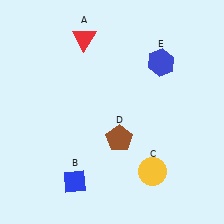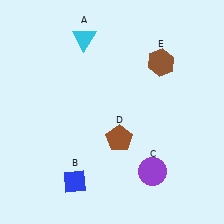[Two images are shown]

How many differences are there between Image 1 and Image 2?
There are 3 differences between the two images.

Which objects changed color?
A changed from red to cyan. C changed from yellow to purple. E changed from blue to brown.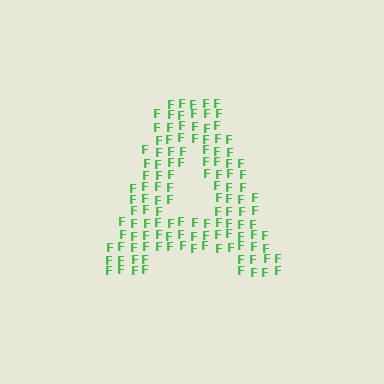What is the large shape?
The large shape is the letter A.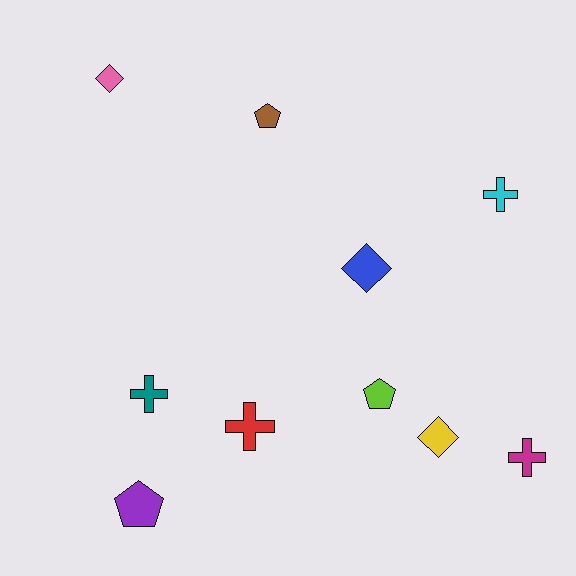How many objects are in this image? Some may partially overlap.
There are 10 objects.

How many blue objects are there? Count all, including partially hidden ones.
There is 1 blue object.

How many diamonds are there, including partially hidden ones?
There are 3 diamonds.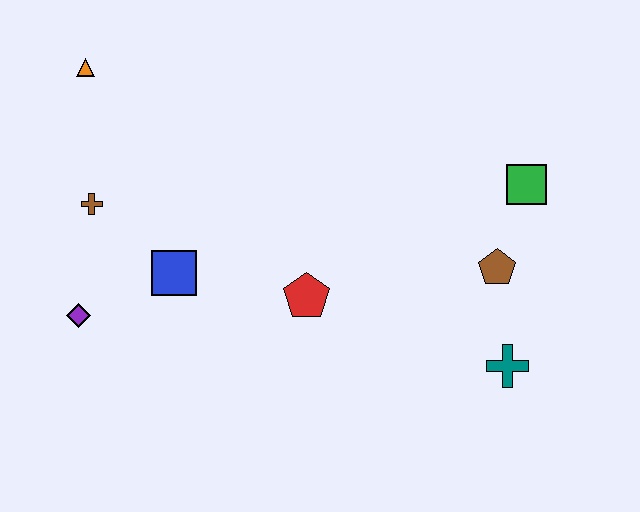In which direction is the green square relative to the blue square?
The green square is to the right of the blue square.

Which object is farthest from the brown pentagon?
The orange triangle is farthest from the brown pentagon.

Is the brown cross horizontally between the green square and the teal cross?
No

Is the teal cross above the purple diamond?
No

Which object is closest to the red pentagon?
The blue square is closest to the red pentagon.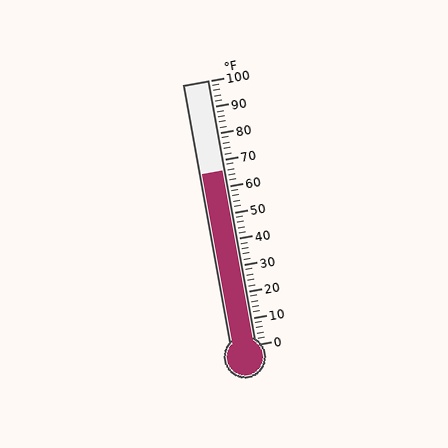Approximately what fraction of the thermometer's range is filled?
The thermometer is filled to approximately 65% of its range.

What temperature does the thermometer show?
The thermometer shows approximately 66°F.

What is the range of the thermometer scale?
The thermometer scale ranges from 0°F to 100°F.